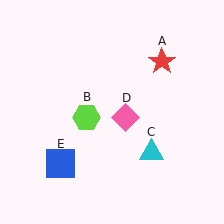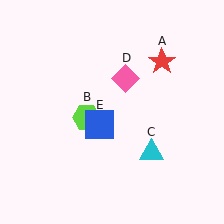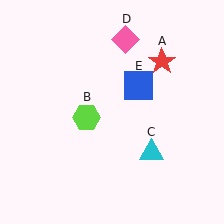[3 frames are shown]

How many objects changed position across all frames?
2 objects changed position: pink diamond (object D), blue square (object E).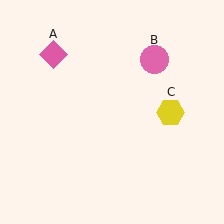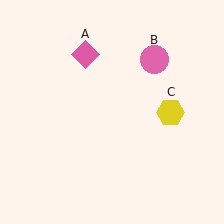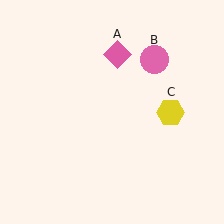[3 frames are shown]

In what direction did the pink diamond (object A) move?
The pink diamond (object A) moved right.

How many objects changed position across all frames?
1 object changed position: pink diamond (object A).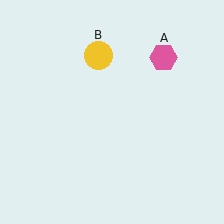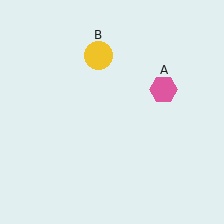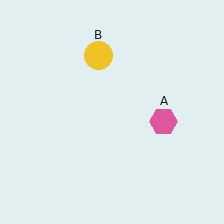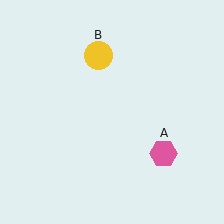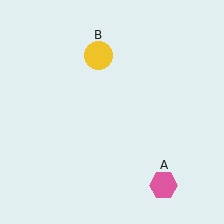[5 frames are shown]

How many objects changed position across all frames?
1 object changed position: pink hexagon (object A).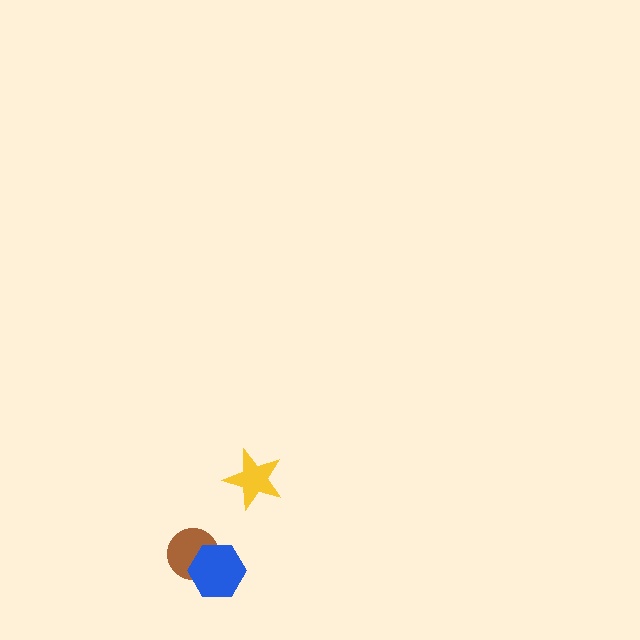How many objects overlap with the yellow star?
0 objects overlap with the yellow star.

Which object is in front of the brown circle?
The blue hexagon is in front of the brown circle.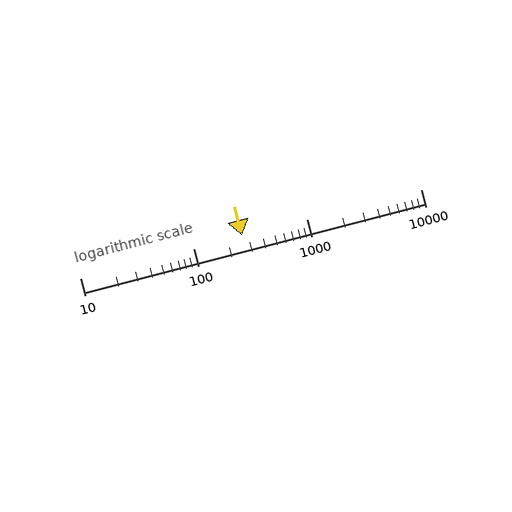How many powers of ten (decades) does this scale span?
The scale spans 3 decades, from 10 to 10000.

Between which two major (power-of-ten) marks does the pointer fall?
The pointer is between 100 and 1000.